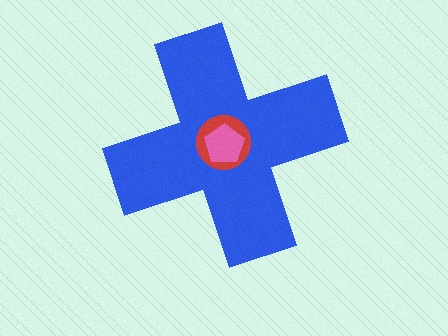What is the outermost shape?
The blue cross.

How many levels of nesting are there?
3.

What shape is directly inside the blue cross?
The red circle.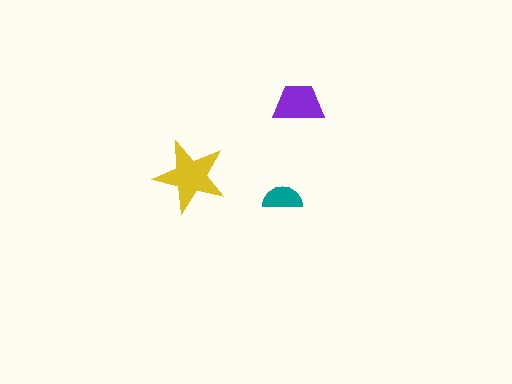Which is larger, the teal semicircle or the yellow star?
The yellow star.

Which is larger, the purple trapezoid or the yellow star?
The yellow star.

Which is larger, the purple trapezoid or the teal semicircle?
The purple trapezoid.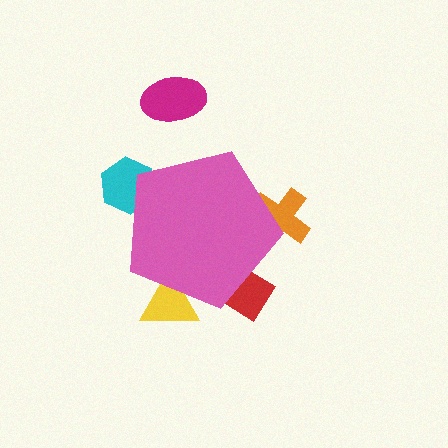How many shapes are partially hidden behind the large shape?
4 shapes are partially hidden.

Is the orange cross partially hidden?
Yes, the orange cross is partially hidden behind the pink pentagon.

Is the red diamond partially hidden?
Yes, the red diamond is partially hidden behind the pink pentagon.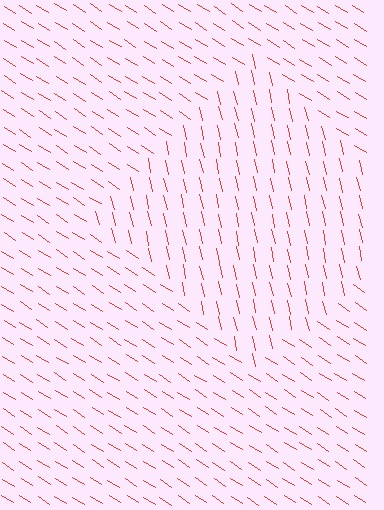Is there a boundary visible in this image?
Yes, there is a texture boundary formed by a change in line orientation.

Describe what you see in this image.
The image is filled with small red line segments. A diamond region in the image has lines oriented differently from the surrounding lines, creating a visible texture boundary.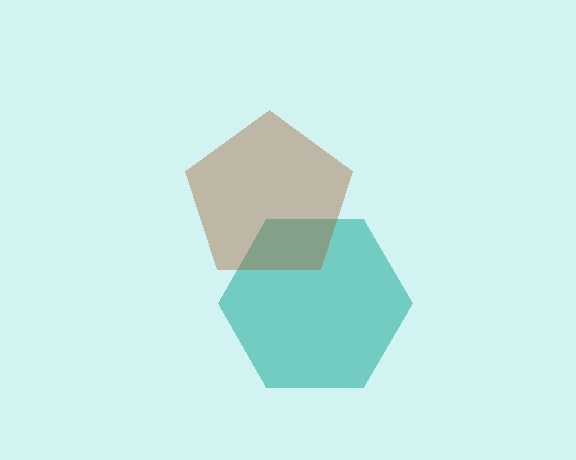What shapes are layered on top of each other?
The layered shapes are: a teal hexagon, a brown pentagon.